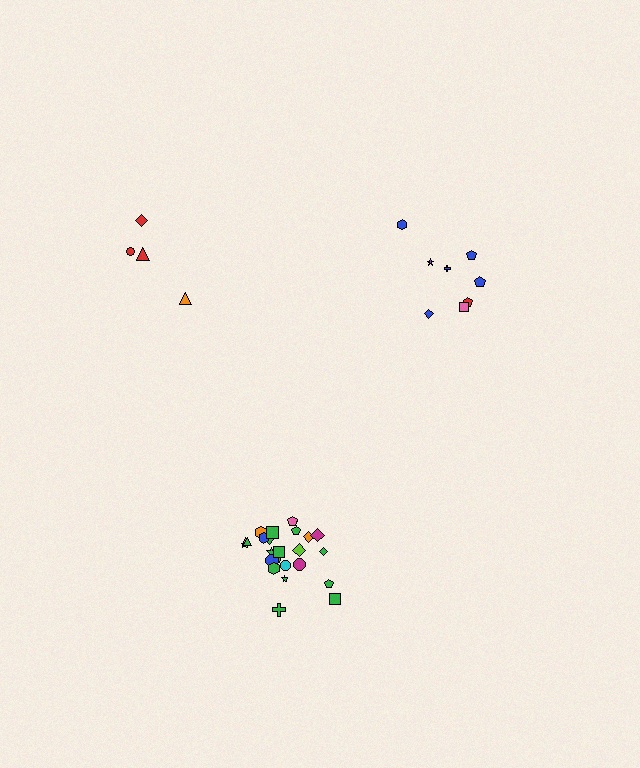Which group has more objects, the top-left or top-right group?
The top-right group.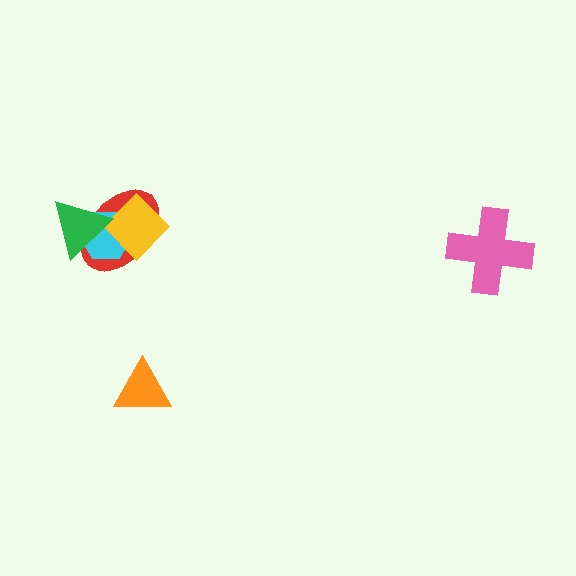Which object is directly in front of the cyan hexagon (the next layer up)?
The yellow diamond is directly in front of the cyan hexagon.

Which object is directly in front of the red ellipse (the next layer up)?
The cyan hexagon is directly in front of the red ellipse.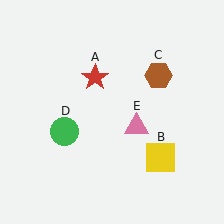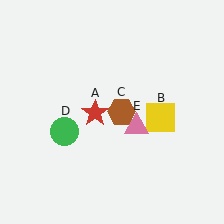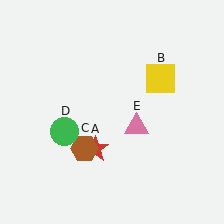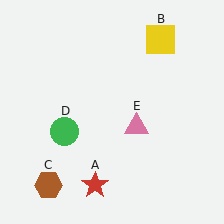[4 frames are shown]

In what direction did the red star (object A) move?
The red star (object A) moved down.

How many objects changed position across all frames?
3 objects changed position: red star (object A), yellow square (object B), brown hexagon (object C).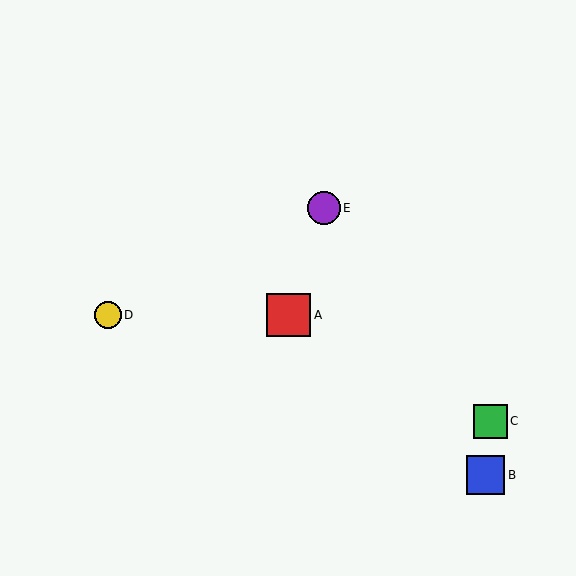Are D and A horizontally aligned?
Yes, both are at y≈315.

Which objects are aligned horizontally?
Objects A, D are aligned horizontally.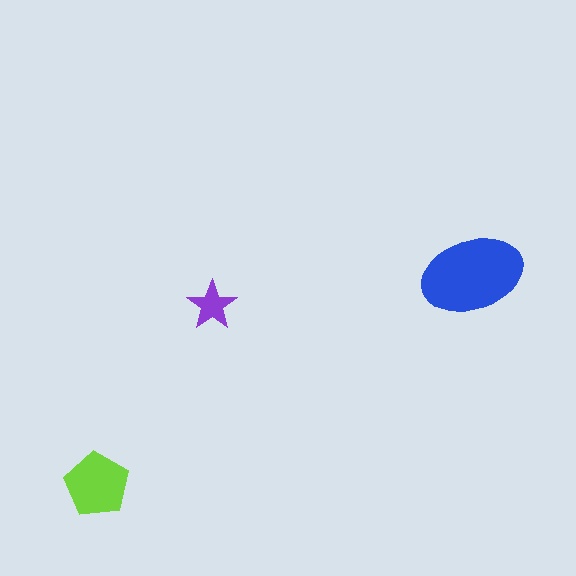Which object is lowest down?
The lime pentagon is bottommost.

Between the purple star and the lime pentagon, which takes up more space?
The lime pentagon.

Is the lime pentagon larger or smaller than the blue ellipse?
Smaller.